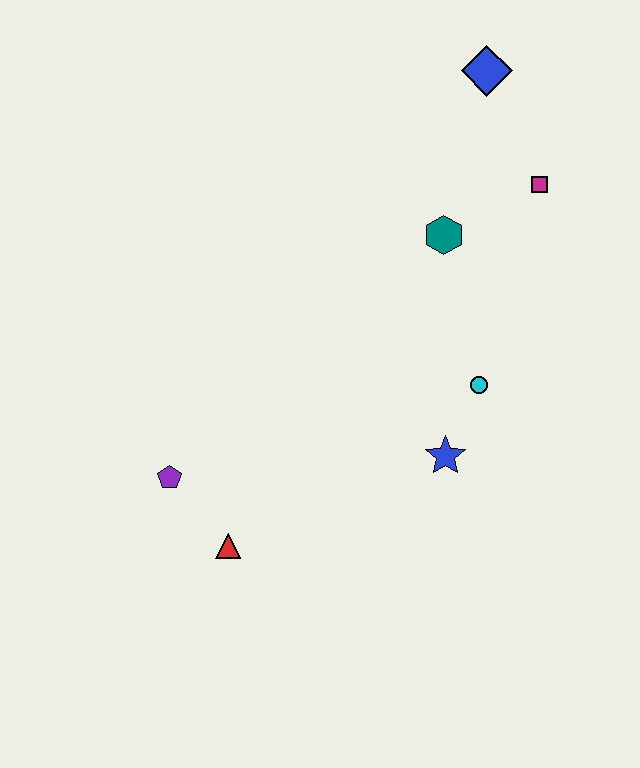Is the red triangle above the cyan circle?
No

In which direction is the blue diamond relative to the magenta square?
The blue diamond is above the magenta square.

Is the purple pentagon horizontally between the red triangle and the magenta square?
No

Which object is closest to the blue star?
The cyan circle is closest to the blue star.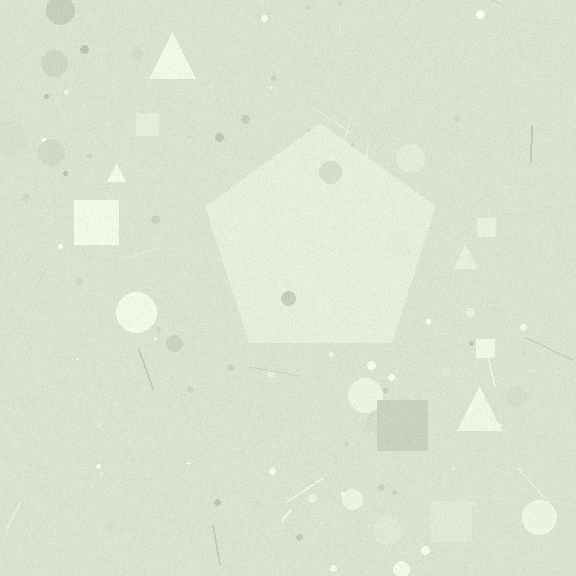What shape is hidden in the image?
A pentagon is hidden in the image.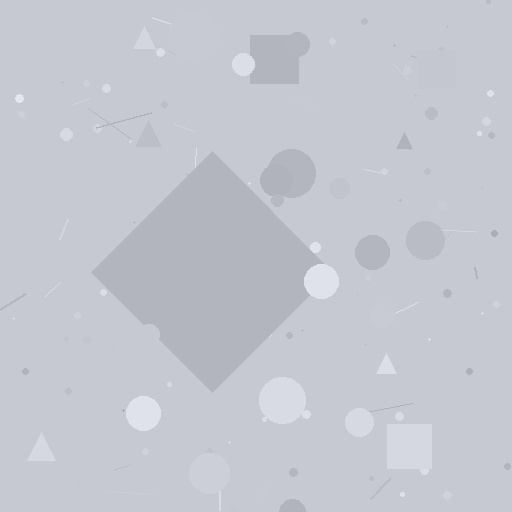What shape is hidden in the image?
A diamond is hidden in the image.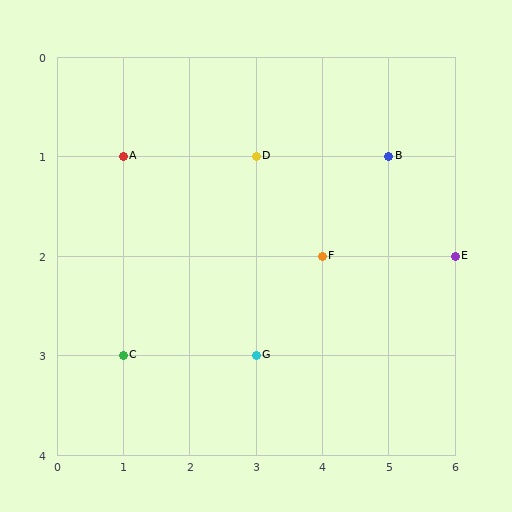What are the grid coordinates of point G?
Point G is at grid coordinates (3, 3).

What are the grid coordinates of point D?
Point D is at grid coordinates (3, 1).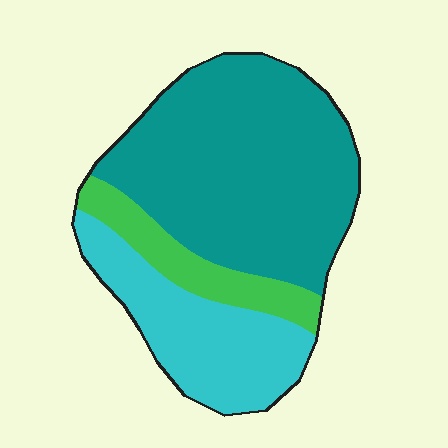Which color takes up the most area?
Teal, at roughly 60%.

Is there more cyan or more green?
Cyan.